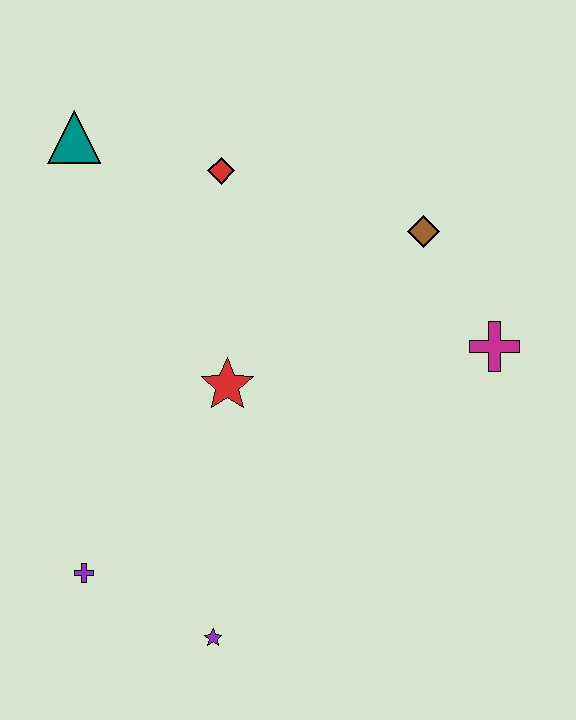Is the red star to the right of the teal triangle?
Yes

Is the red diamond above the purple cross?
Yes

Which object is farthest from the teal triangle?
The purple star is farthest from the teal triangle.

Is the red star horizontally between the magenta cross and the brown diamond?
No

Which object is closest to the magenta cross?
The brown diamond is closest to the magenta cross.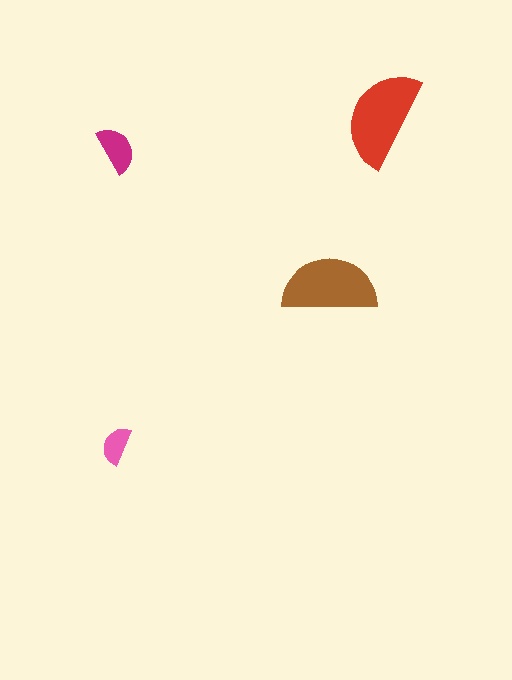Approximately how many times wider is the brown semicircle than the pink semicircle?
About 2.5 times wider.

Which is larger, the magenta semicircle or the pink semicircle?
The magenta one.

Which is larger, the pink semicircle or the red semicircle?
The red one.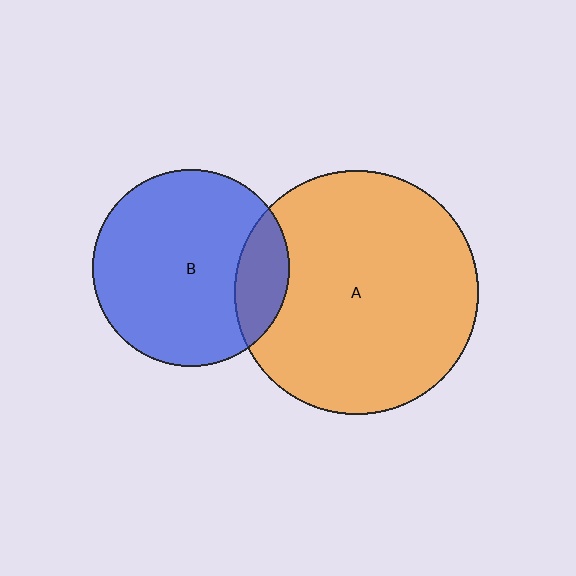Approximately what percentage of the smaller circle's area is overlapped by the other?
Approximately 15%.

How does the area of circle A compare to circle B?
Approximately 1.5 times.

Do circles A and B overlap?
Yes.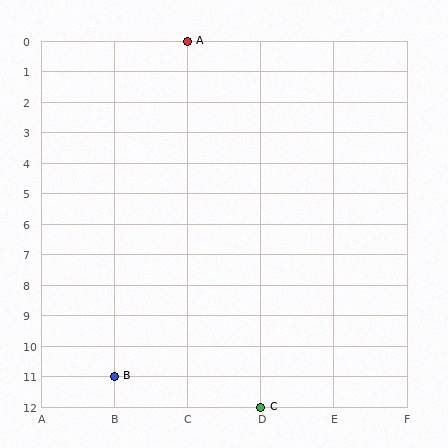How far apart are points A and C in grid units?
Points A and C are 1 column and 12 rows apart (about 12.0 grid units diagonally).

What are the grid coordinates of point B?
Point B is at grid coordinates (B, 11).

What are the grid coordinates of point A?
Point A is at grid coordinates (C, 0).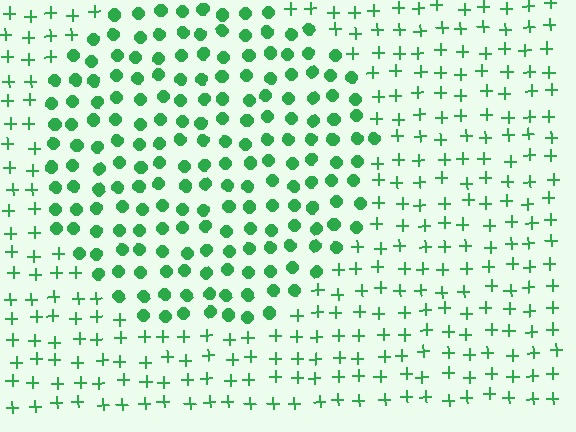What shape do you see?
I see a circle.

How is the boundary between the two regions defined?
The boundary is defined by a change in element shape: circles inside vs. plus signs outside. All elements share the same color and spacing.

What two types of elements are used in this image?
The image uses circles inside the circle region and plus signs outside it.